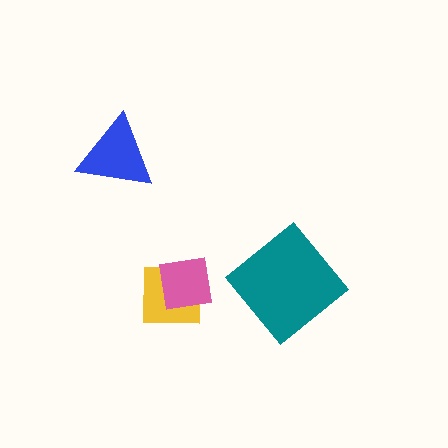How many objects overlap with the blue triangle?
0 objects overlap with the blue triangle.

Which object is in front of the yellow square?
The pink square is in front of the yellow square.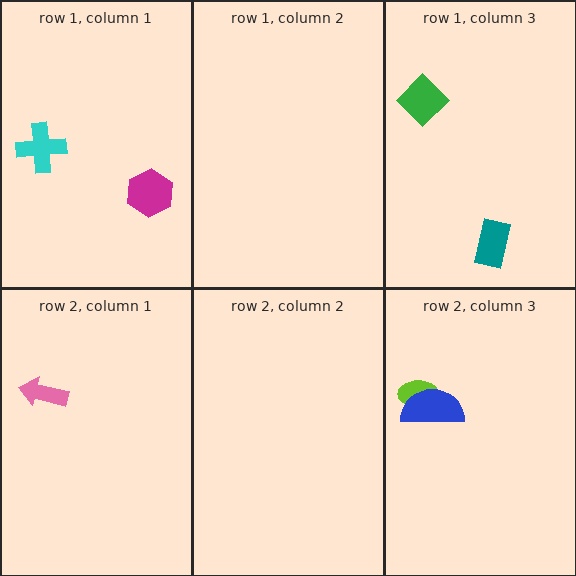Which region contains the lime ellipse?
The row 2, column 3 region.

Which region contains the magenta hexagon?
The row 1, column 1 region.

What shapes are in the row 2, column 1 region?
The pink arrow.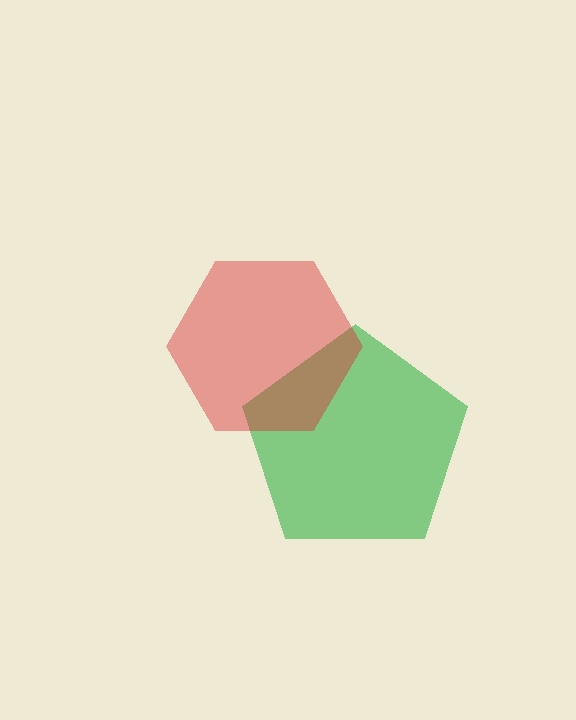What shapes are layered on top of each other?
The layered shapes are: a green pentagon, a red hexagon.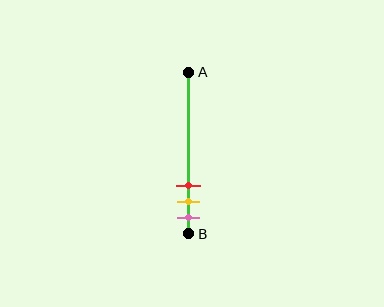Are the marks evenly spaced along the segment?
Yes, the marks are approximately evenly spaced.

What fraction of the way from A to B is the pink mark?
The pink mark is approximately 90% (0.9) of the way from A to B.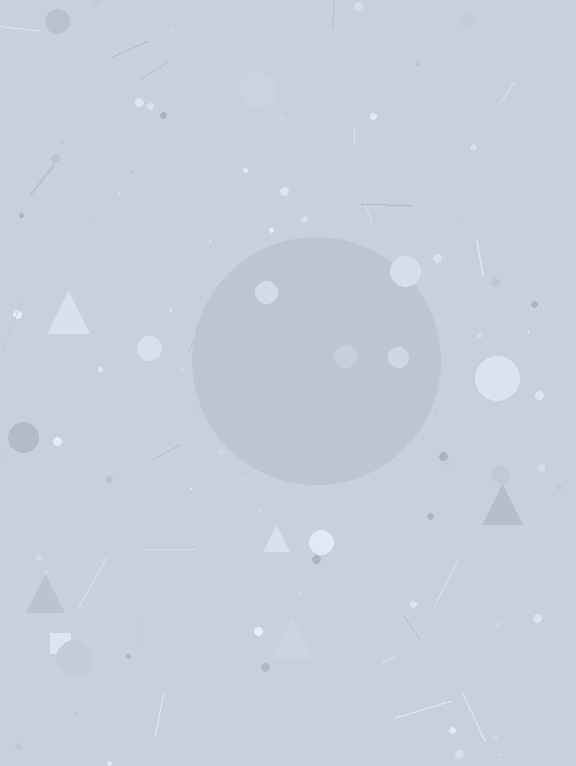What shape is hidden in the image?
A circle is hidden in the image.